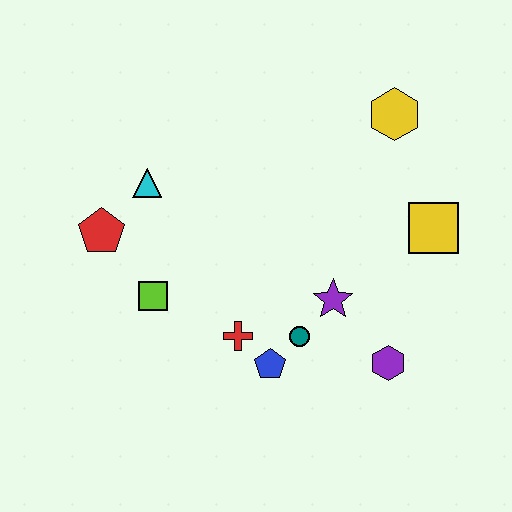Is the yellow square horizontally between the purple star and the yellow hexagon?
No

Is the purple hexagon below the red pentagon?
Yes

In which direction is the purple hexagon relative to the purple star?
The purple hexagon is below the purple star.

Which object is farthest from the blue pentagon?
The yellow hexagon is farthest from the blue pentagon.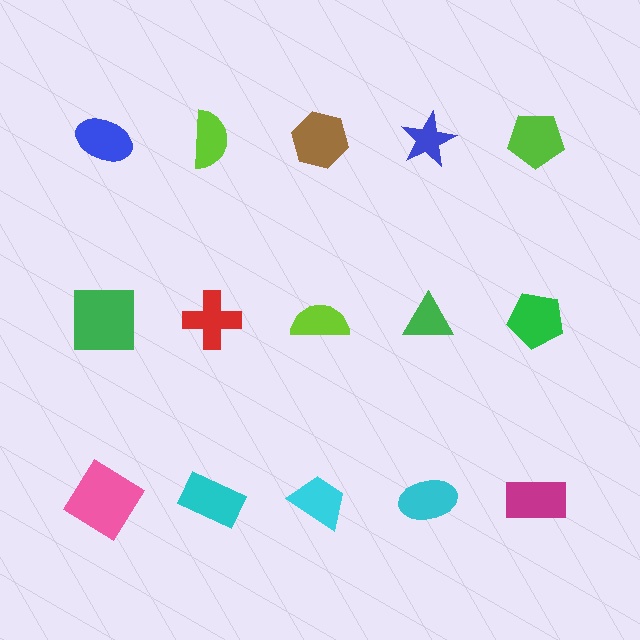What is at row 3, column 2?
A cyan rectangle.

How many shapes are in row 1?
5 shapes.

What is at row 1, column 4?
A blue star.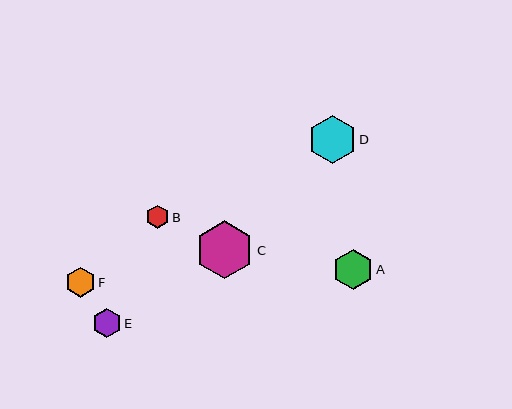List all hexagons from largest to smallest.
From largest to smallest: C, D, A, F, E, B.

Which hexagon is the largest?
Hexagon C is the largest with a size of approximately 58 pixels.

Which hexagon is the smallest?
Hexagon B is the smallest with a size of approximately 23 pixels.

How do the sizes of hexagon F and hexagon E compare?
Hexagon F and hexagon E are approximately the same size.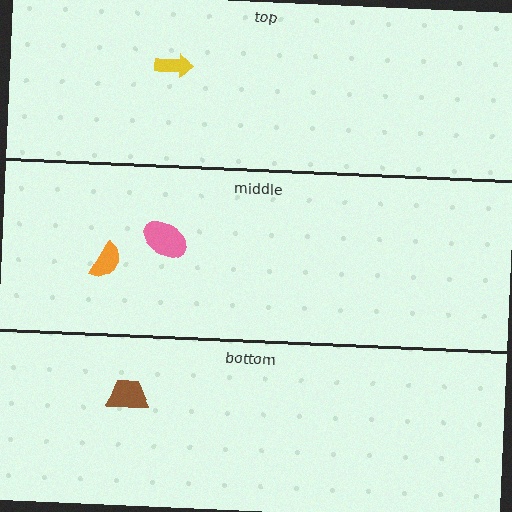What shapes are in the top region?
The yellow arrow.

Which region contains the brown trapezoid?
The bottom region.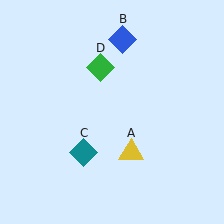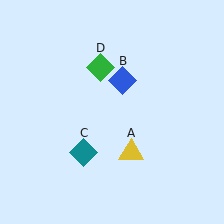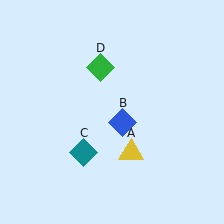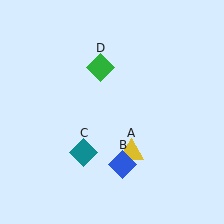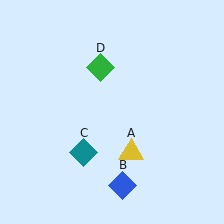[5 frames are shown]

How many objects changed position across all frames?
1 object changed position: blue diamond (object B).